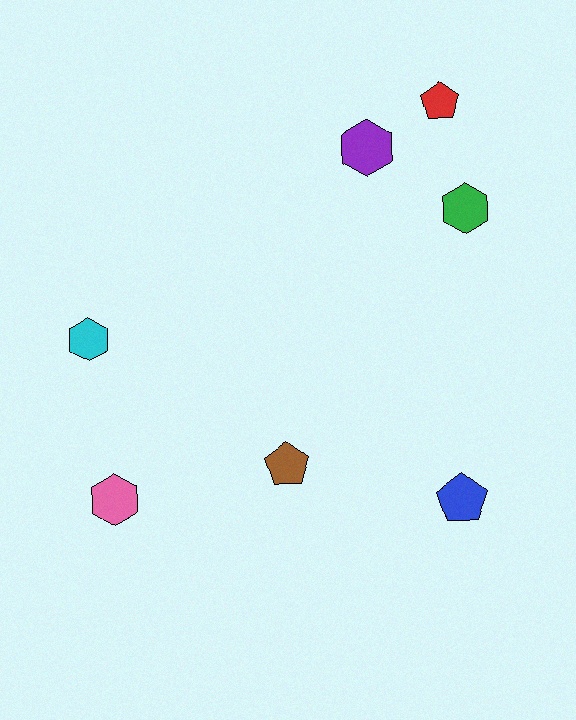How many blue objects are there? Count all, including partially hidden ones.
There is 1 blue object.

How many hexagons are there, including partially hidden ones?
There are 4 hexagons.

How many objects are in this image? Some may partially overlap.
There are 7 objects.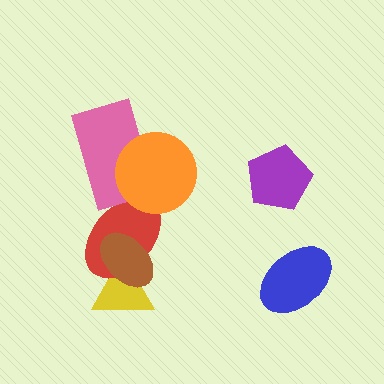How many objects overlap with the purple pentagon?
0 objects overlap with the purple pentagon.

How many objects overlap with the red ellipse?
4 objects overlap with the red ellipse.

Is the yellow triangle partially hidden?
Yes, it is partially covered by another shape.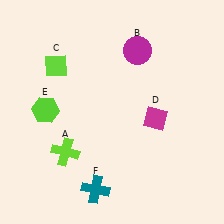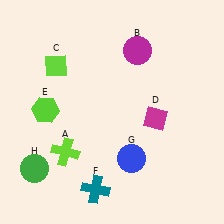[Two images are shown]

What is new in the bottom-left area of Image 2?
A green circle (H) was added in the bottom-left area of Image 2.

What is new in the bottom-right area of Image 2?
A blue circle (G) was added in the bottom-right area of Image 2.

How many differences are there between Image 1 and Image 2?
There are 2 differences between the two images.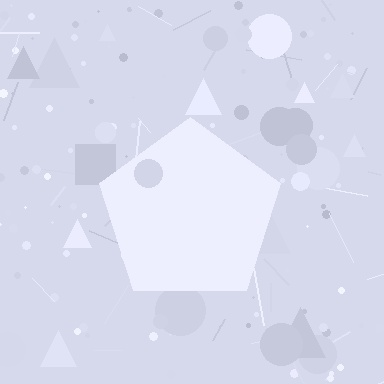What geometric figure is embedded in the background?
A pentagon is embedded in the background.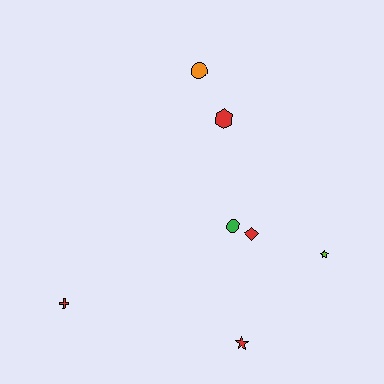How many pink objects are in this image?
There are no pink objects.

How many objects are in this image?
There are 7 objects.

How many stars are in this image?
There are 2 stars.